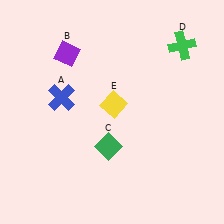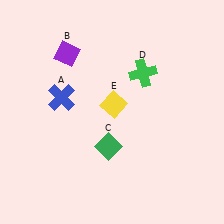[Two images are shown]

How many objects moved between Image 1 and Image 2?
1 object moved between the two images.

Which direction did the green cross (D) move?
The green cross (D) moved left.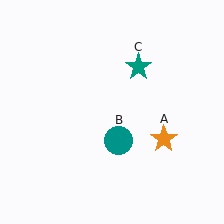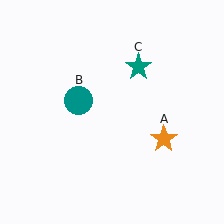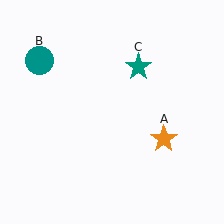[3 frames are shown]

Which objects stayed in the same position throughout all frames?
Orange star (object A) and teal star (object C) remained stationary.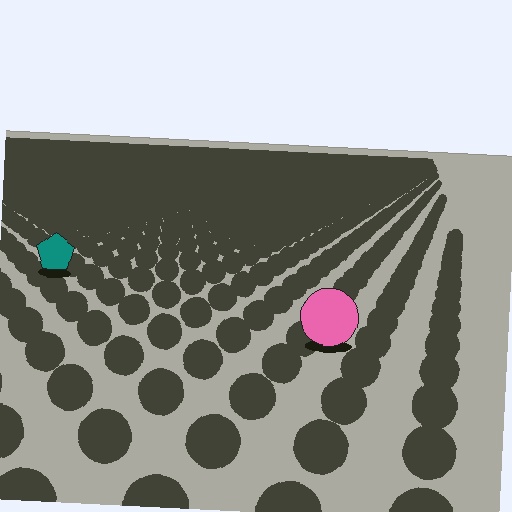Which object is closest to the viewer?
The pink circle is closest. The texture marks near it are larger and more spread out.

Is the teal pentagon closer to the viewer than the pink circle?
No. The pink circle is closer — you can tell from the texture gradient: the ground texture is coarser near it.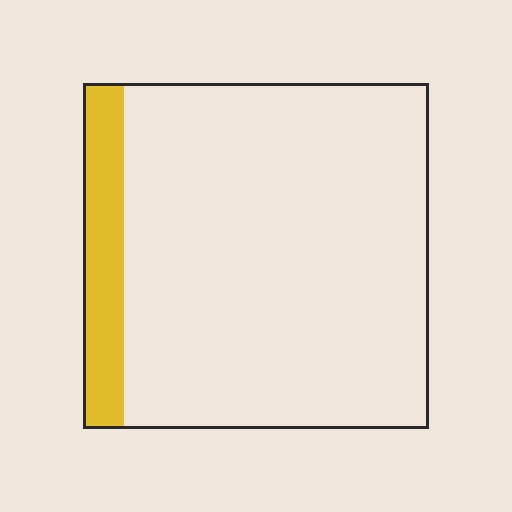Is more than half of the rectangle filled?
No.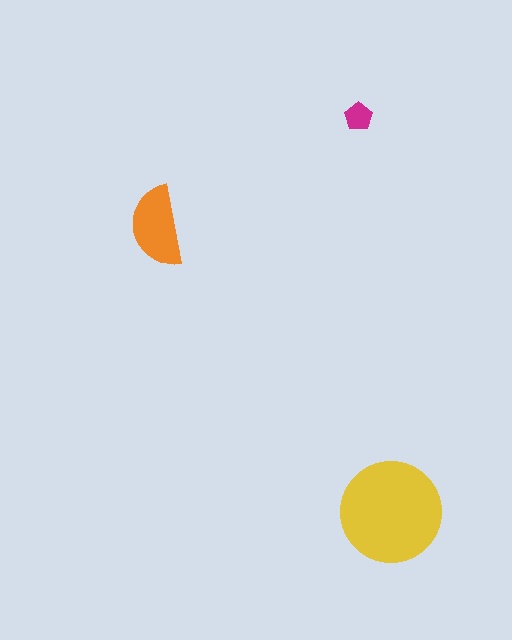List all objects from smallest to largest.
The magenta pentagon, the orange semicircle, the yellow circle.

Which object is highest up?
The magenta pentagon is topmost.